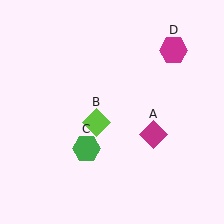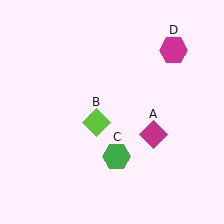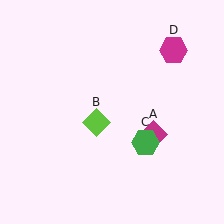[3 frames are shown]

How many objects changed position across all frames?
1 object changed position: green hexagon (object C).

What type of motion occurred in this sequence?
The green hexagon (object C) rotated counterclockwise around the center of the scene.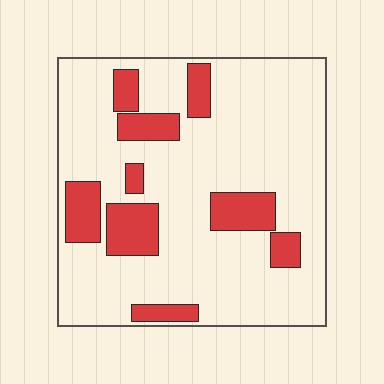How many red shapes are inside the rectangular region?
9.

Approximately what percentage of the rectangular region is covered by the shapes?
Approximately 20%.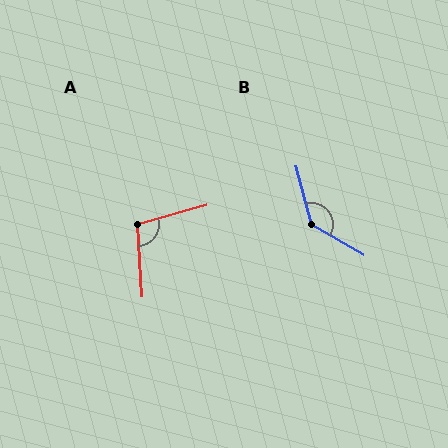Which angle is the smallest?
A, at approximately 102 degrees.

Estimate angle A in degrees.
Approximately 102 degrees.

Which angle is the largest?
B, at approximately 134 degrees.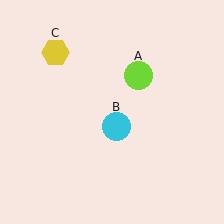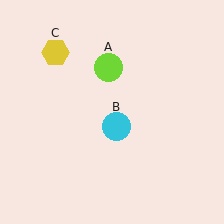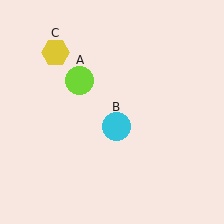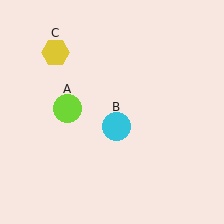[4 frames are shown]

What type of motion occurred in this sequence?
The lime circle (object A) rotated counterclockwise around the center of the scene.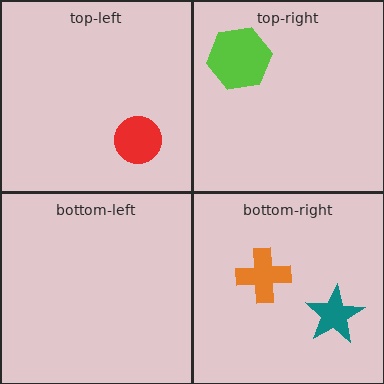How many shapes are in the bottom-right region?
2.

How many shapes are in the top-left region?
1.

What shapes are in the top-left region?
The red circle.